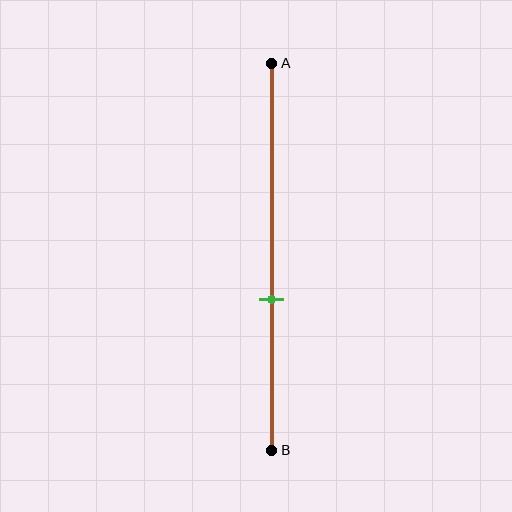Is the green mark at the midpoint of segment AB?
No, the mark is at about 60% from A, not at the 50% midpoint.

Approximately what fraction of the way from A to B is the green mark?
The green mark is approximately 60% of the way from A to B.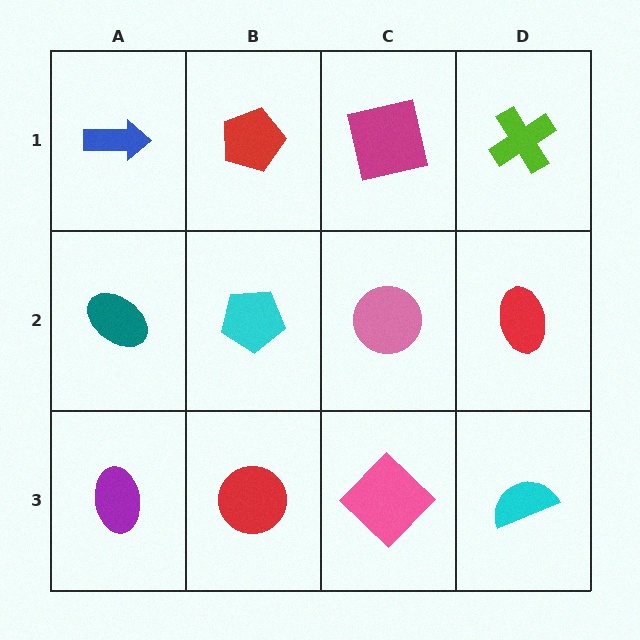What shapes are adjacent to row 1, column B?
A cyan pentagon (row 2, column B), a blue arrow (row 1, column A), a magenta square (row 1, column C).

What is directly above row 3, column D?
A red ellipse.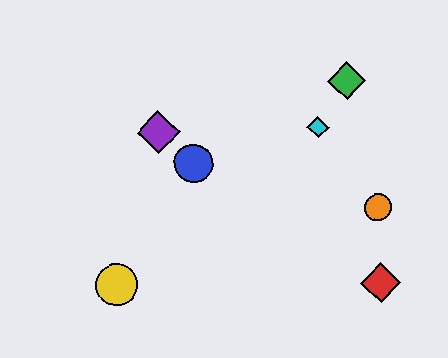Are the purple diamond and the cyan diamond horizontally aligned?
Yes, both are at y≈132.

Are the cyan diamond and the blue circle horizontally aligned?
No, the cyan diamond is at y≈127 and the blue circle is at y≈164.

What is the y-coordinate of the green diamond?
The green diamond is at y≈81.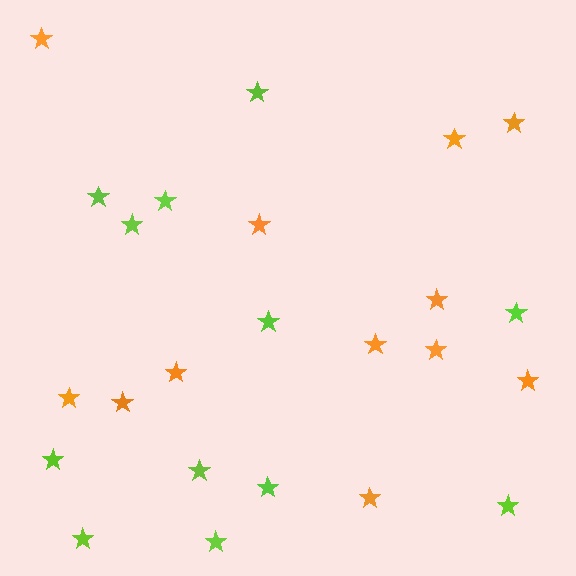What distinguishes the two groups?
There are 2 groups: one group of orange stars (12) and one group of lime stars (12).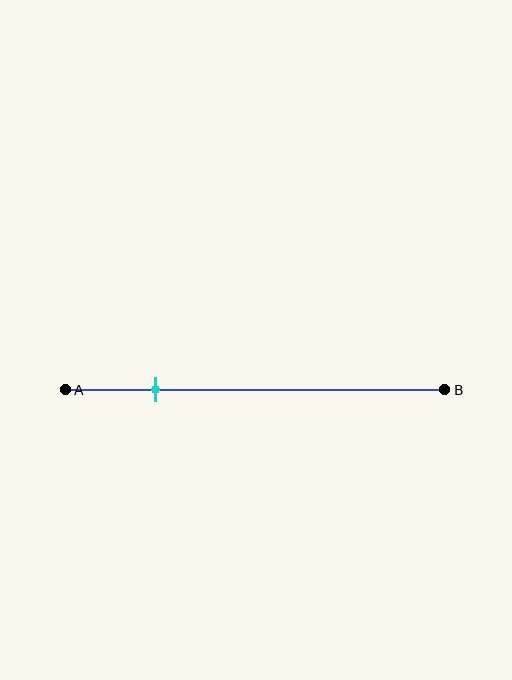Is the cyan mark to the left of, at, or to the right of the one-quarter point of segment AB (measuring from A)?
The cyan mark is approximately at the one-quarter point of segment AB.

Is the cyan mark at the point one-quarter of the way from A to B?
Yes, the mark is approximately at the one-quarter point.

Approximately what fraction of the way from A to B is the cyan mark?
The cyan mark is approximately 25% of the way from A to B.